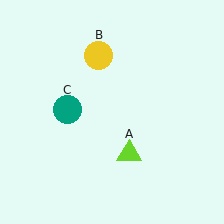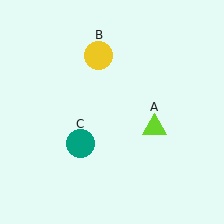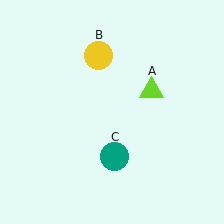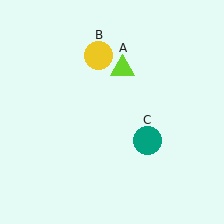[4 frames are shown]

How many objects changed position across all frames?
2 objects changed position: lime triangle (object A), teal circle (object C).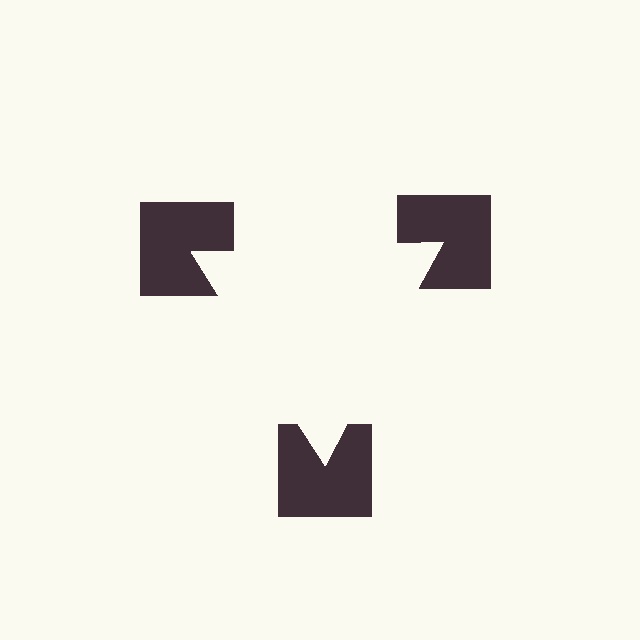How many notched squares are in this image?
There are 3 — one at each vertex of the illusory triangle.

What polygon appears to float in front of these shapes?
An illusory triangle — its edges are inferred from the aligned wedge cuts in the notched squares, not physically drawn.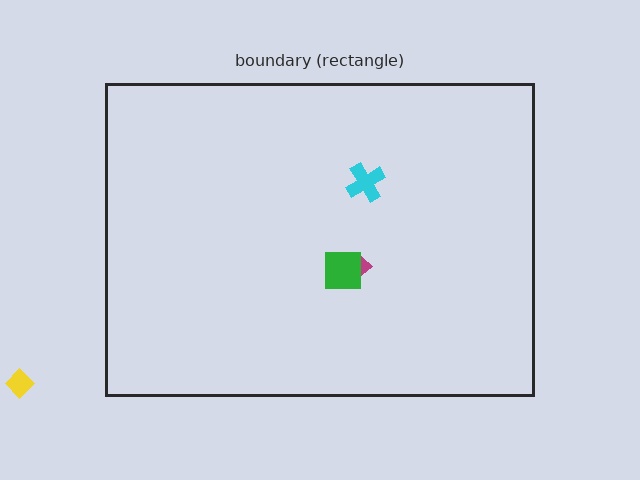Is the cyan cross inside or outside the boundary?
Inside.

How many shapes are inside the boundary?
3 inside, 1 outside.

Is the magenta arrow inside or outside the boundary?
Inside.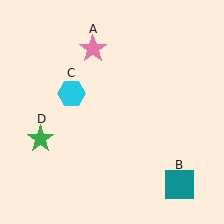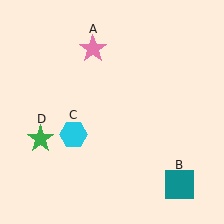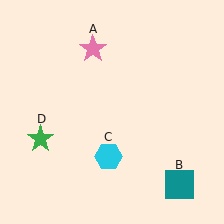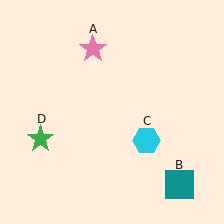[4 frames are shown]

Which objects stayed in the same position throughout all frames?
Pink star (object A) and teal square (object B) and green star (object D) remained stationary.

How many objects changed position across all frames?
1 object changed position: cyan hexagon (object C).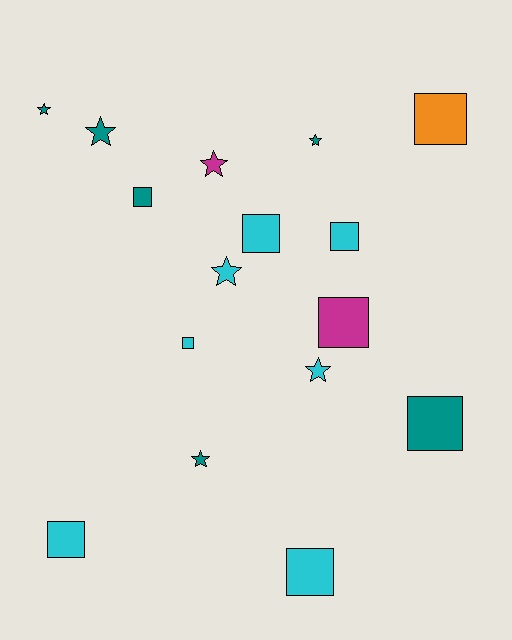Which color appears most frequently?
Cyan, with 7 objects.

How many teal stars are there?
There are 4 teal stars.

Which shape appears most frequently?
Square, with 9 objects.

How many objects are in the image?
There are 16 objects.